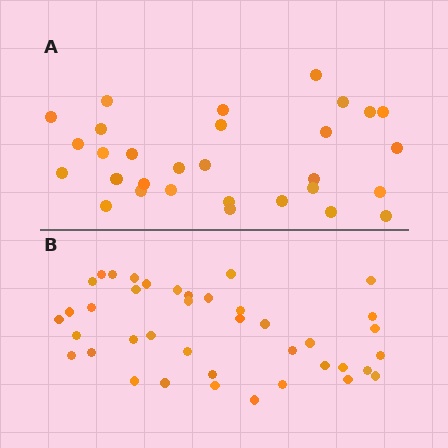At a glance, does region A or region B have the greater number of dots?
Region B (the bottom region) has more dots.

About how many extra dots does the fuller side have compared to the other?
Region B has roughly 10 or so more dots than region A.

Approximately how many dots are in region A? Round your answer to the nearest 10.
About 30 dots.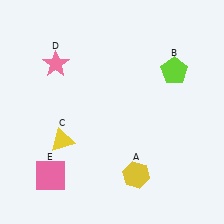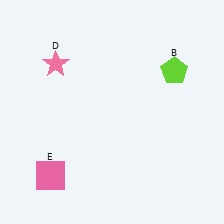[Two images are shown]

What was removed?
The yellow triangle (C), the yellow hexagon (A) were removed in Image 2.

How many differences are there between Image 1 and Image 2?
There are 2 differences between the two images.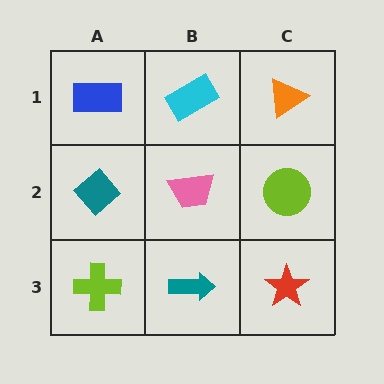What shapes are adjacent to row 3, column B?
A pink trapezoid (row 2, column B), a lime cross (row 3, column A), a red star (row 3, column C).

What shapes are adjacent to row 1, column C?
A lime circle (row 2, column C), a cyan rectangle (row 1, column B).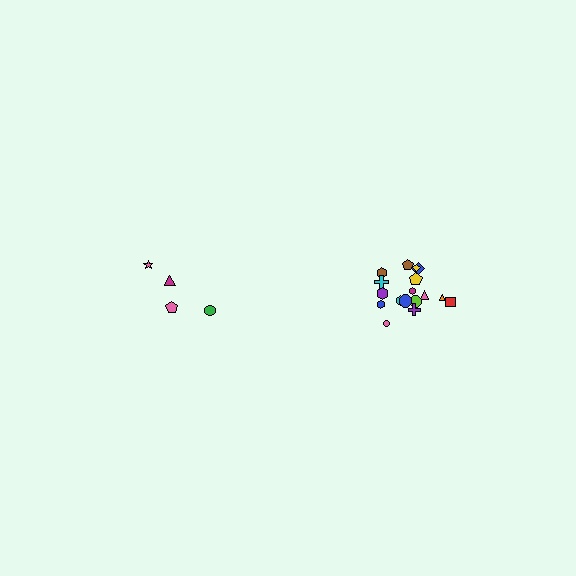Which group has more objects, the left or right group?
The right group.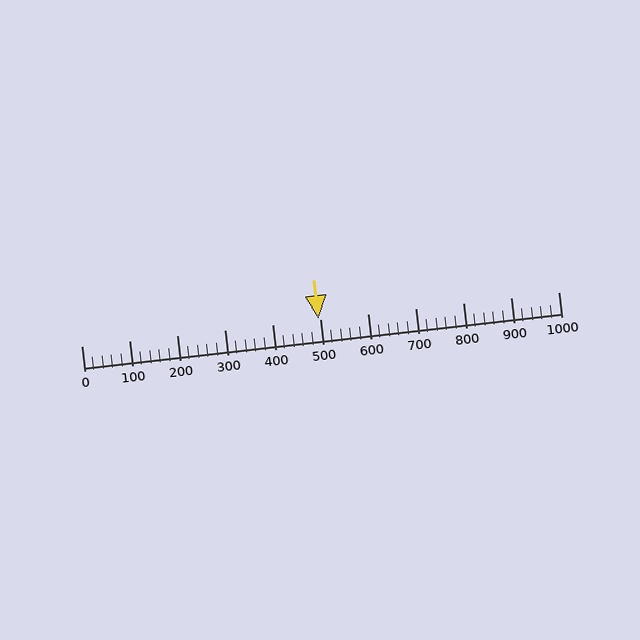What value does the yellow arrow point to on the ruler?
The yellow arrow points to approximately 497.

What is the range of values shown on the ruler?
The ruler shows values from 0 to 1000.